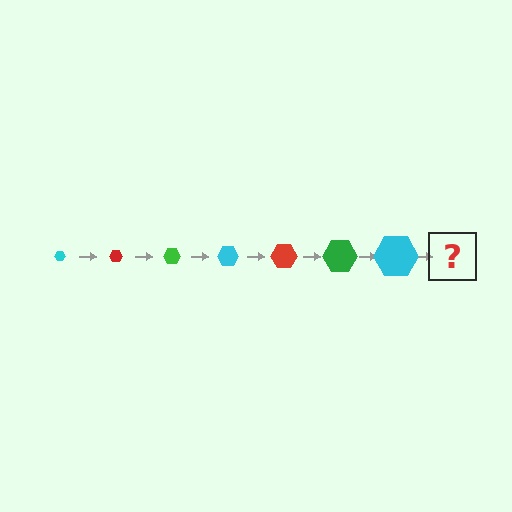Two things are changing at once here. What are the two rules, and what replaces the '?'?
The two rules are that the hexagon grows larger each step and the color cycles through cyan, red, and green. The '?' should be a red hexagon, larger than the previous one.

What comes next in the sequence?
The next element should be a red hexagon, larger than the previous one.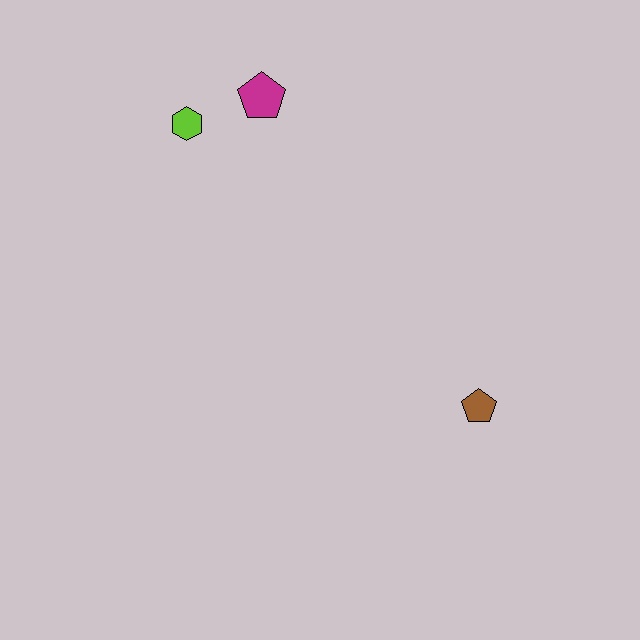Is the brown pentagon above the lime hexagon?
No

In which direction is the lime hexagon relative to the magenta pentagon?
The lime hexagon is to the left of the magenta pentagon.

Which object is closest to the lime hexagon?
The magenta pentagon is closest to the lime hexagon.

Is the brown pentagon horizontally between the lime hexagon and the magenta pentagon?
No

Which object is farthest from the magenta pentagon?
The brown pentagon is farthest from the magenta pentagon.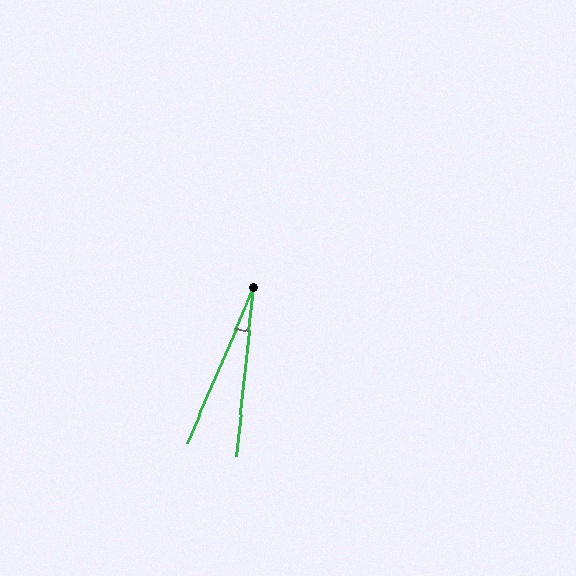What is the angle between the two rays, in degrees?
Approximately 17 degrees.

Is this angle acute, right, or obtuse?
It is acute.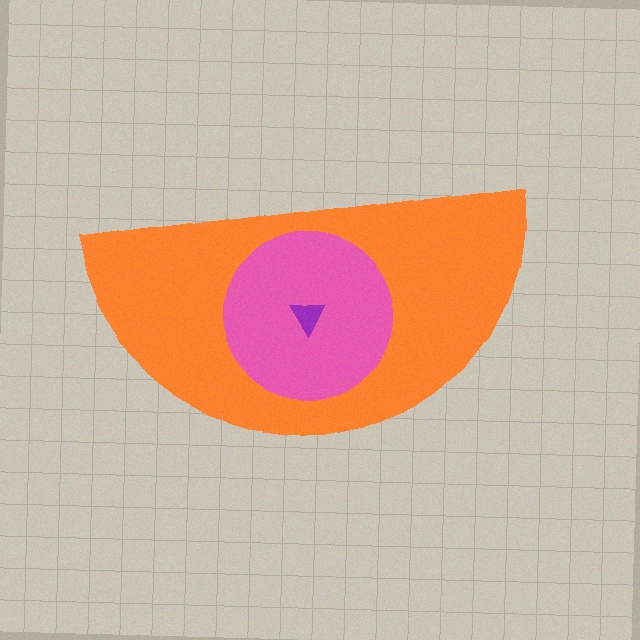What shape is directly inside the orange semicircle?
The pink circle.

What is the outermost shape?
The orange semicircle.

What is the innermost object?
The purple triangle.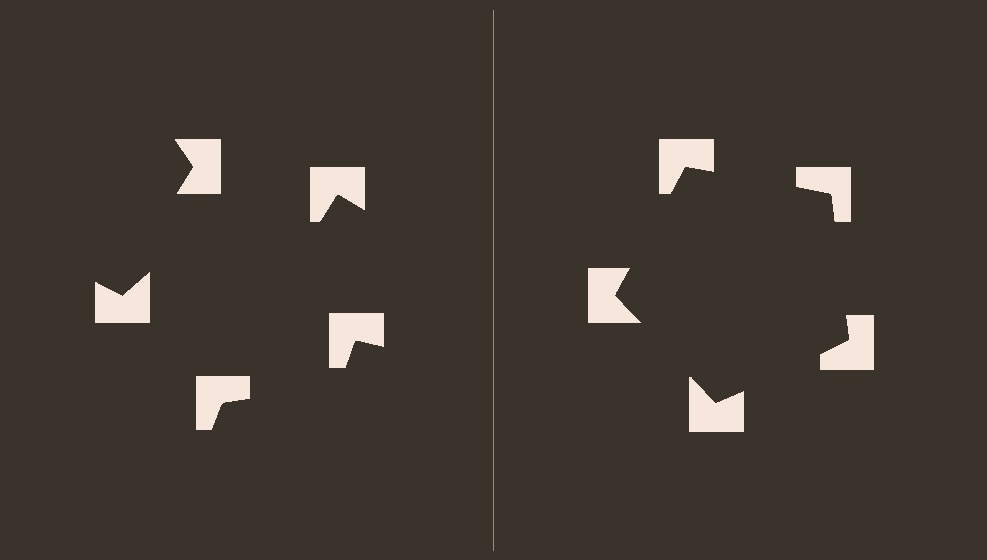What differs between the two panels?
The notched squares are positioned identically on both sides; only the wedge orientations differ. On the right they align to a pentagon; on the left they are misaligned.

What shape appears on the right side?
An illusory pentagon.